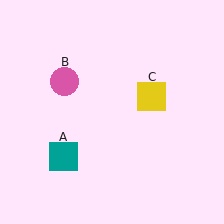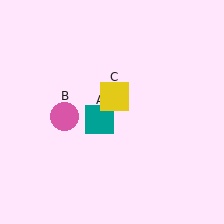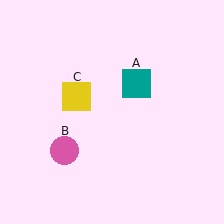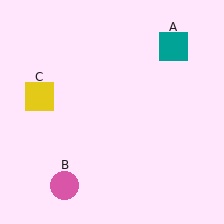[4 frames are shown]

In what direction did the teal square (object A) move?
The teal square (object A) moved up and to the right.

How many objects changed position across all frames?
3 objects changed position: teal square (object A), pink circle (object B), yellow square (object C).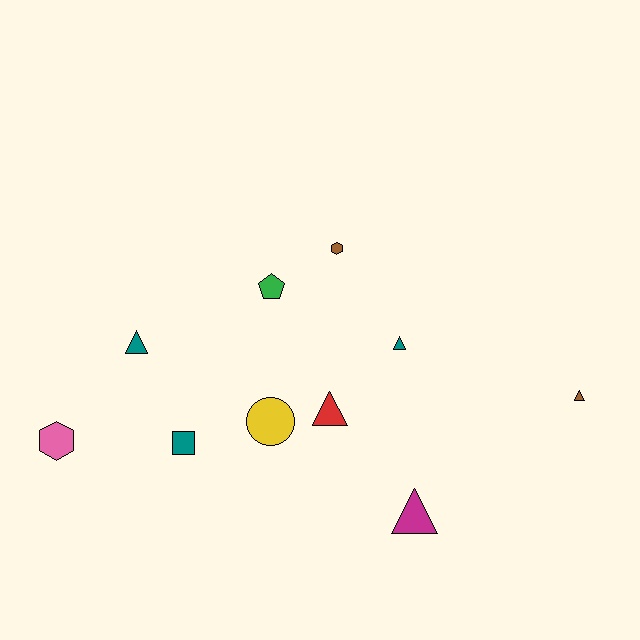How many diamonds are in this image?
There are no diamonds.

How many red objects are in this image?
There is 1 red object.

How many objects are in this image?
There are 10 objects.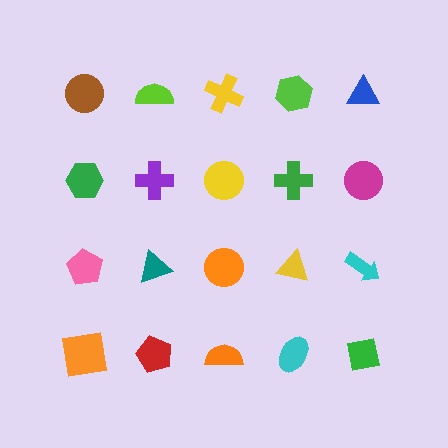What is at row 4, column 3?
An orange semicircle.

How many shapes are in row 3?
5 shapes.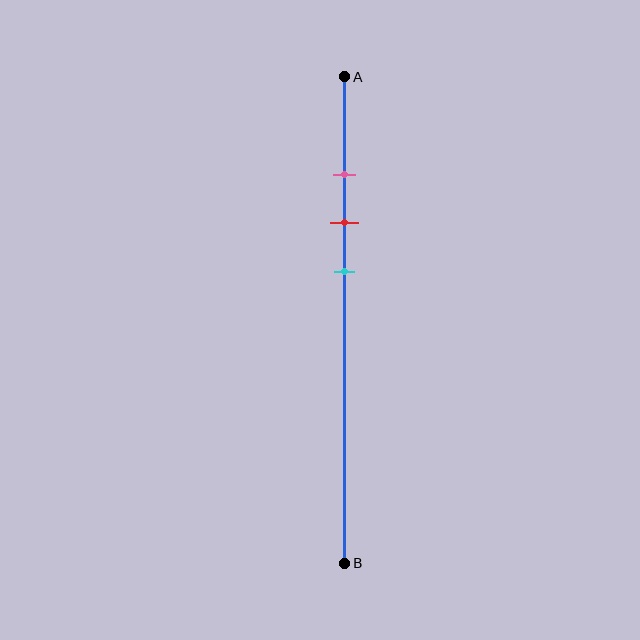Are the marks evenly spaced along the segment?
Yes, the marks are approximately evenly spaced.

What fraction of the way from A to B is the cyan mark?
The cyan mark is approximately 40% (0.4) of the way from A to B.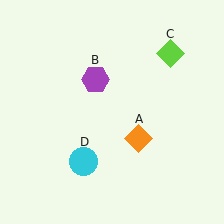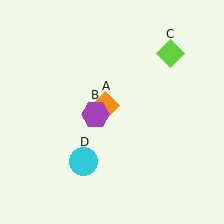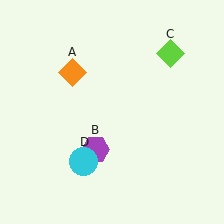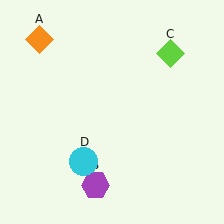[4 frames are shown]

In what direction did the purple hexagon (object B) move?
The purple hexagon (object B) moved down.